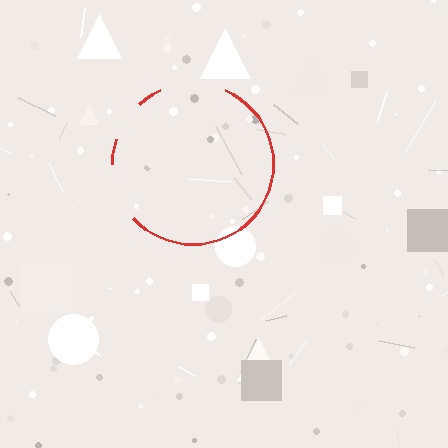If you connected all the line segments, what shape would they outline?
They would outline a circle.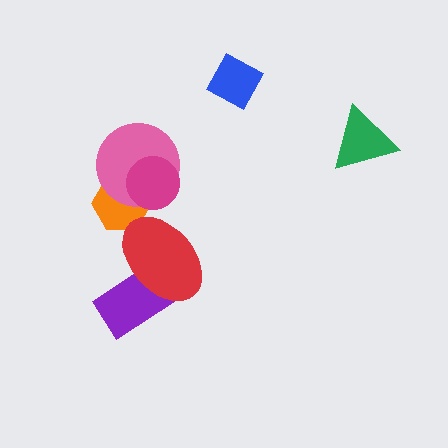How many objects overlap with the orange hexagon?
3 objects overlap with the orange hexagon.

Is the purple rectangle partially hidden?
Yes, it is partially covered by another shape.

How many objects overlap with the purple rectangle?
1 object overlaps with the purple rectangle.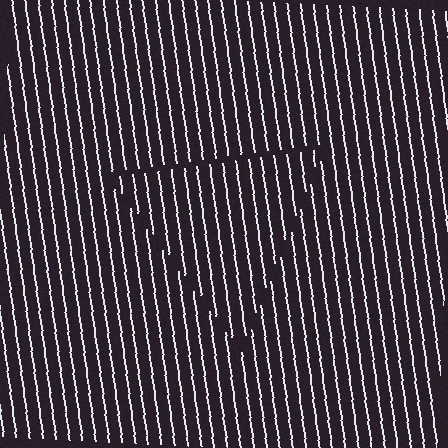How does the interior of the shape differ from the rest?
The interior of the shape contains the same grating, shifted by half a period — the contour is defined by the phase discontinuity where line-ends from the inner and outer gratings abut.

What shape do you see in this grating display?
An illusory triangle. The interior of the shape contains the same grating, shifted by half a period — the contour is defined by the phase discontinuity where line-ends from the inner and outer gratings abut.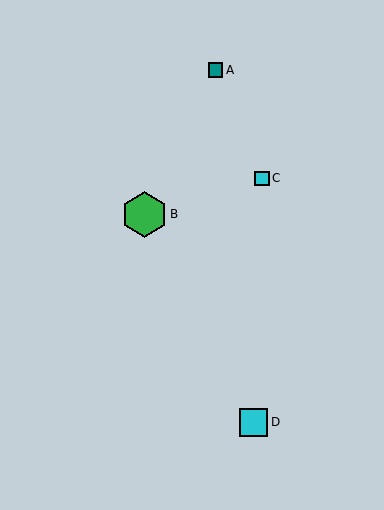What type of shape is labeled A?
Shape A is a teal square.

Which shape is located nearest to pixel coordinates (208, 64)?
The teal square (labeled A) at (215, 70) is nearest to that location.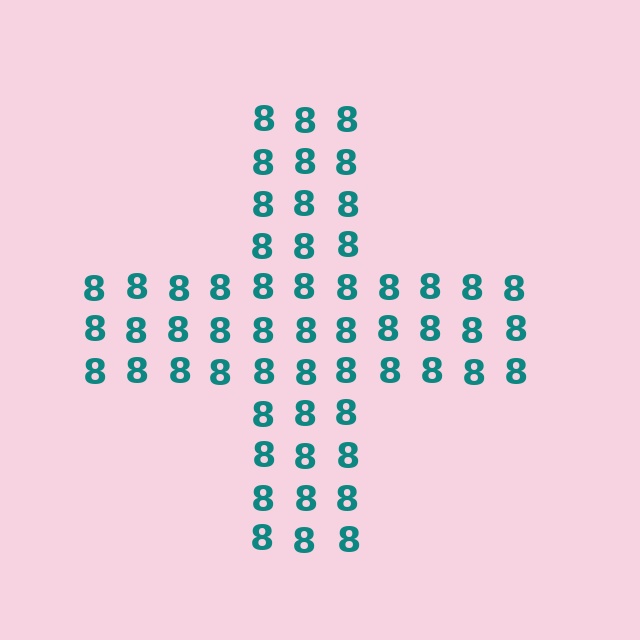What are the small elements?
The small elements are digit 8's.